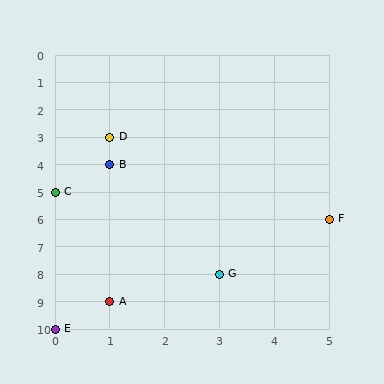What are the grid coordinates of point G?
Point G is at grid coordinates (3, 8).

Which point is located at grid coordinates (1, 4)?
Point B is at (1, 4).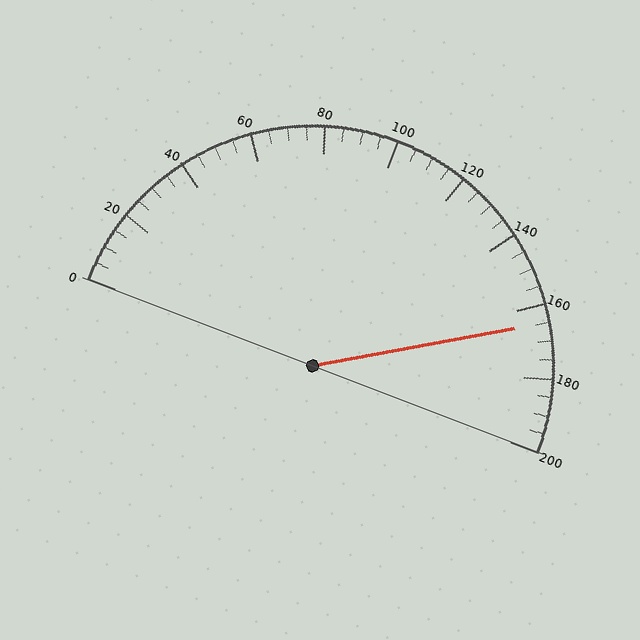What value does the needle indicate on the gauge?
The needle indicates approximately 165.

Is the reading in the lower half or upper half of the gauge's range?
The reading is in the upper half of the range (0 to 200).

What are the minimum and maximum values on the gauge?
The gauge ranges from 0 to 200.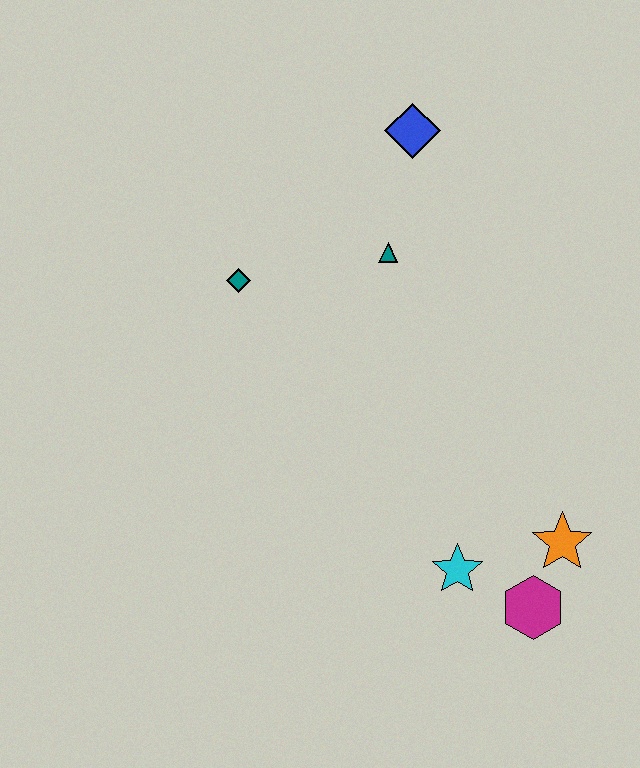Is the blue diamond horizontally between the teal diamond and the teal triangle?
No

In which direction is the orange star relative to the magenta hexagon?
The orange star is above the magenta hexagon.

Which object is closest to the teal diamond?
The teal triangle is closest to the teal diamond.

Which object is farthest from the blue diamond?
The magenta hexagon is farthest from the blue diamond.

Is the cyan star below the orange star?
Yes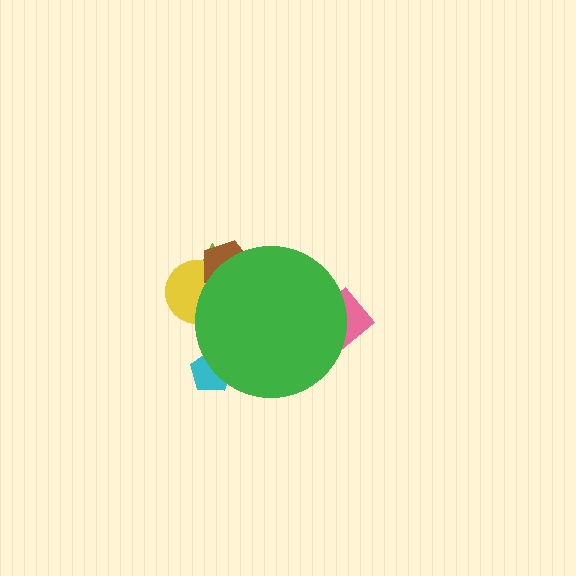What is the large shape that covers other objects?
A green circle.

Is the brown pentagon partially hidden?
Yes, the brown pentagon is partially hidden behind the green circle.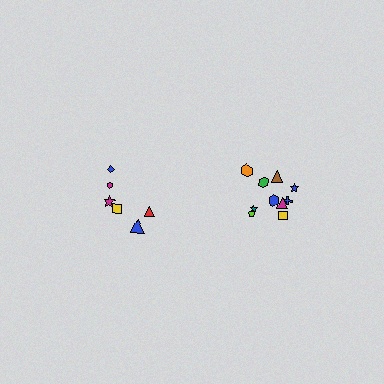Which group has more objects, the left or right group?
The right group.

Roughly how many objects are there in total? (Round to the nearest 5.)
Roughly 15 objects in total.